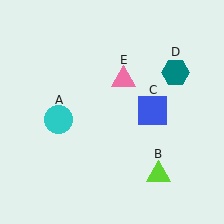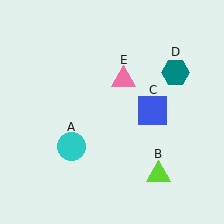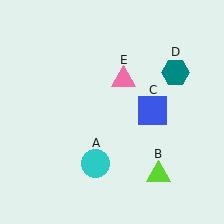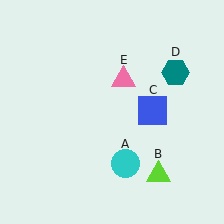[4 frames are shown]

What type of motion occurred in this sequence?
The cyan circle (object A) rotated counterclockwise around the center of the scene.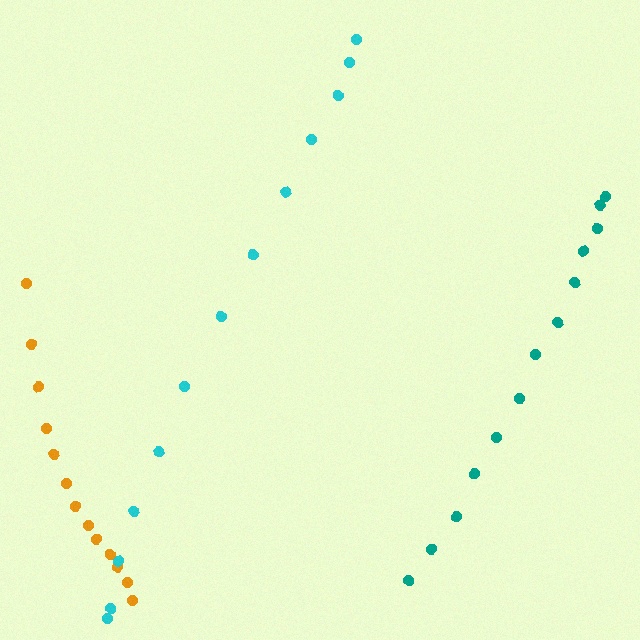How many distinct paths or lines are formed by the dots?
There are 3 distinct paths.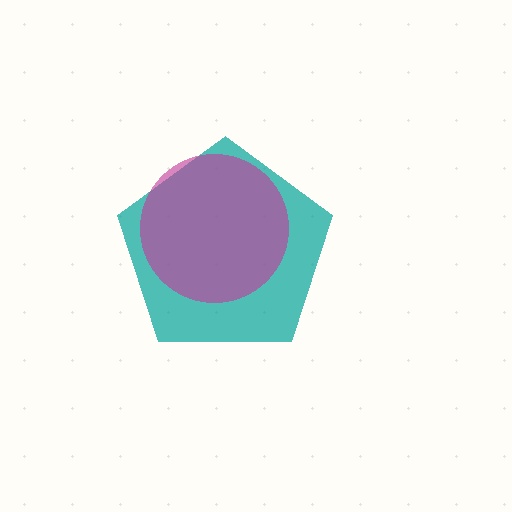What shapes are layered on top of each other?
The layered shapes are: a teal pentagon, a magenta circle.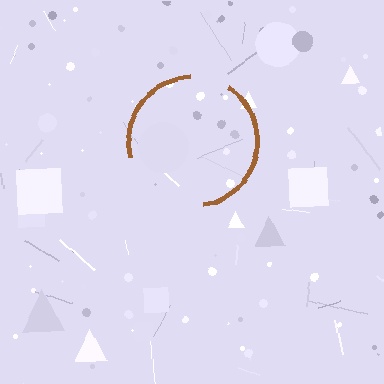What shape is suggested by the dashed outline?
The dashed outline suggests a circle.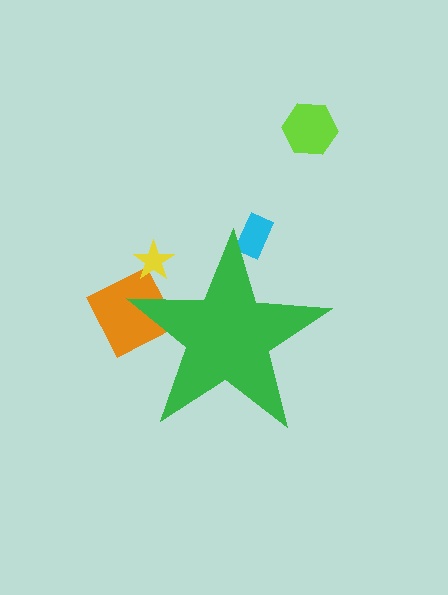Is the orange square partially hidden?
Yes, the orange square is partially hidden behind the green star.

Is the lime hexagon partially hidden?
No, the lime hexagon is fully visible.